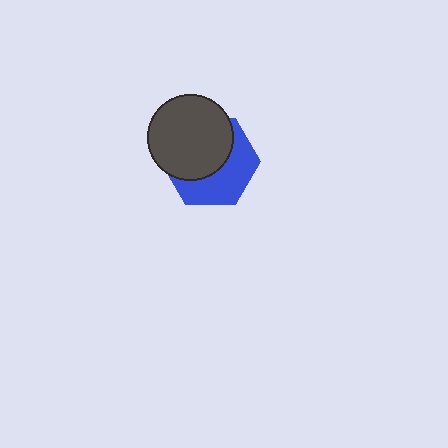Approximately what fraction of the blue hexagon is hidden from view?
Roughly 54% of the blue hexagon is hidden behind the dark gray circle.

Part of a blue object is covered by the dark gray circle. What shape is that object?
It is a hexagon.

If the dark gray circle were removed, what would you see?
You would see the complete blue hexagon.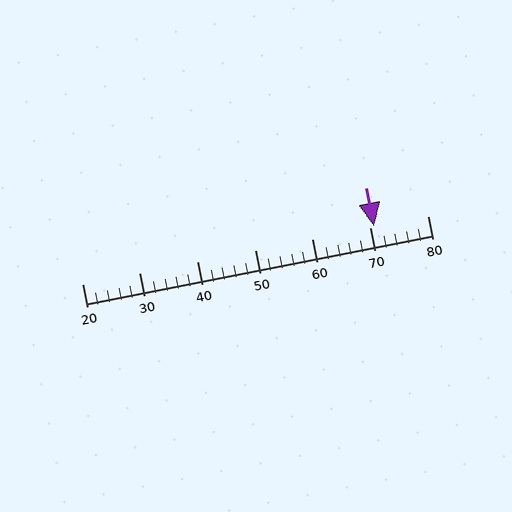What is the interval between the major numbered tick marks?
The major tick marks are spaced 10 units apart.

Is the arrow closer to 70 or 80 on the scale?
The arrow is closer to 70.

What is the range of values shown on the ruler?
The ruler shows values from 20 to 80.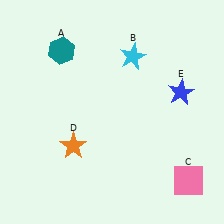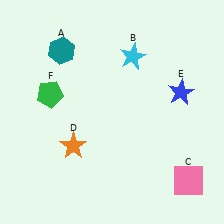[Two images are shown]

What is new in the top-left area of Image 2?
A green pentagon (F) was added in the top-left area of Image 2.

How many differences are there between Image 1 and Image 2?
There is 1 difference between the two images.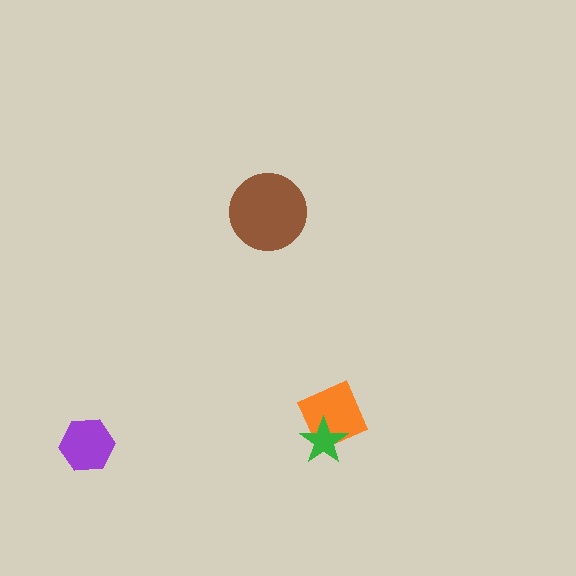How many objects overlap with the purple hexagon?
0 objects overlap with the purple hexagon.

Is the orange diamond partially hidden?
Yes, it is partially covered by another shape.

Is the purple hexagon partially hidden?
No, no other shape covers it.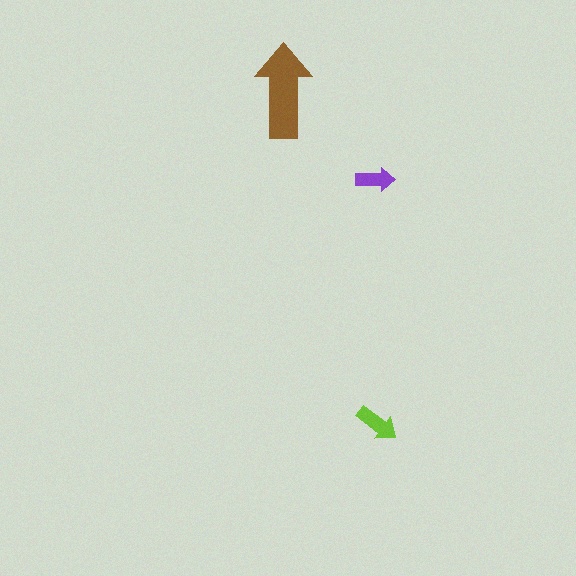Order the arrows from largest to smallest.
the brown one, the lime one, the purple one.